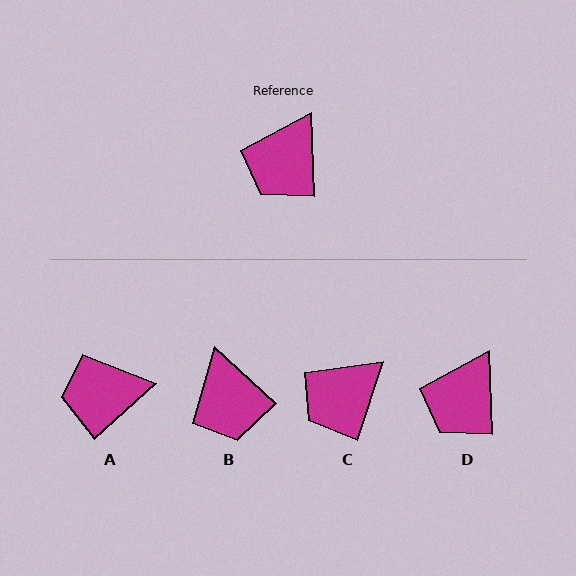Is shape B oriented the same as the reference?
No, it is off by about 45 degrees.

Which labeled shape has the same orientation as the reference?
D.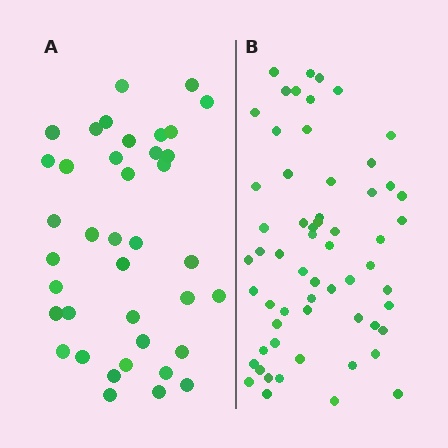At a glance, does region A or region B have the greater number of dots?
Region B (the right region) has more dots.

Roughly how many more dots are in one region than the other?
Region B has approximately 20 more dots than region A.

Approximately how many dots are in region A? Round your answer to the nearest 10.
About 40 dots. (The exact count is 39, which rounds to 40.)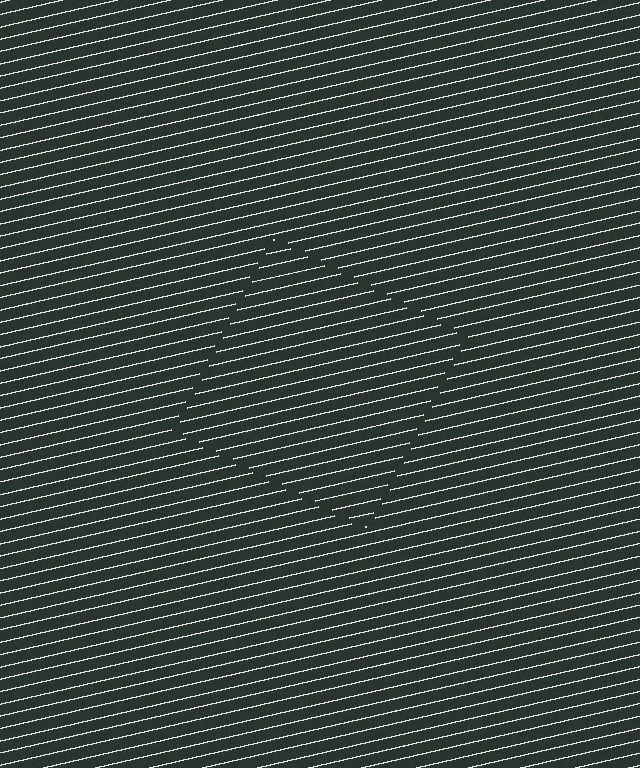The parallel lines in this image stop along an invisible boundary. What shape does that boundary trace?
An illusory square. The interior of the shape contains the same grating, shifted by half a period — the contour is defined by the phase discontinuity where line-ends from the inner and outer gratings abut.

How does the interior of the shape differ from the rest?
The interior of the shape contains the same grating, shifted by half a period — the contour is defined by the phase discontinuity where line-ends from the inner and outer gratings abut.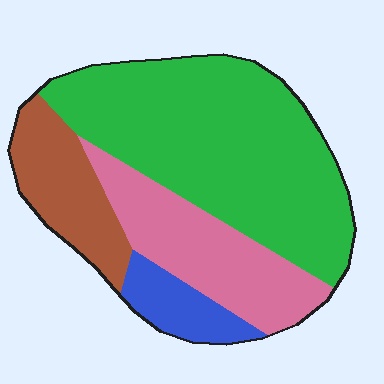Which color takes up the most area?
Green, at roughly 55%.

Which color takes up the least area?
Blue, at roughly 10%.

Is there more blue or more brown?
Brown.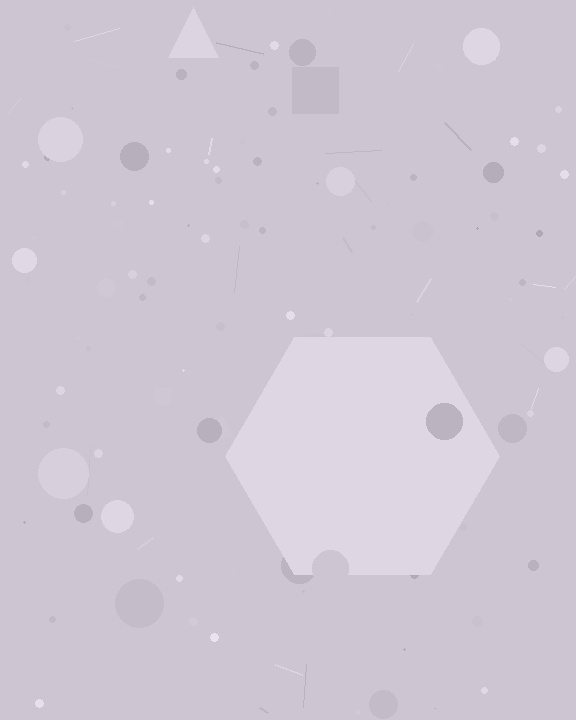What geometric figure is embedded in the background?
A hexagon is embedded in the background.